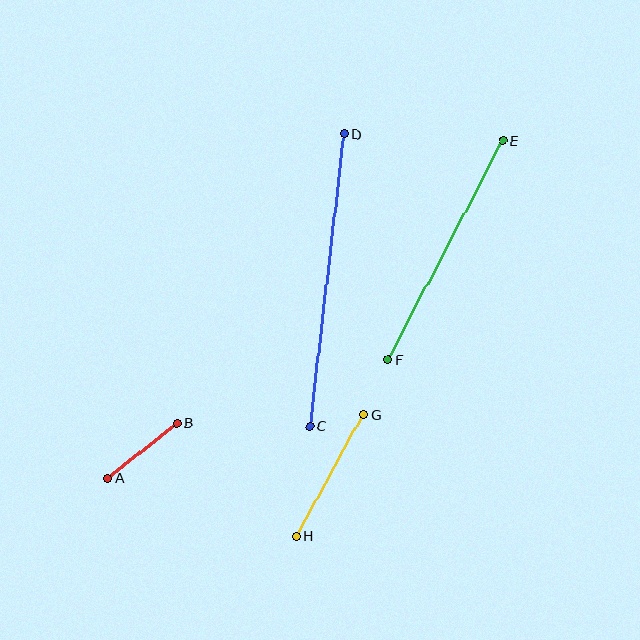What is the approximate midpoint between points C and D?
The midpoint is at approximately (327, 280) pixels.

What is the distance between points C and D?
The distance is approximately 294 pixels.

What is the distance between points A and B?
The distance is approximately 89 pixels.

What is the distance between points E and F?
The distance is approximately 248 pixels.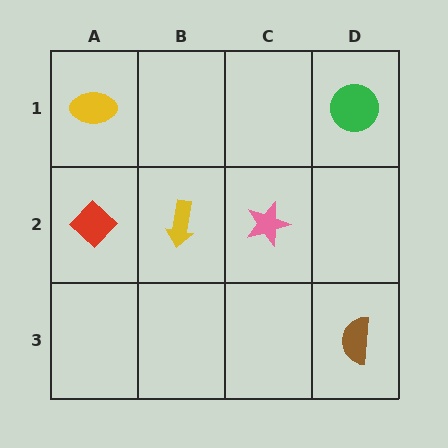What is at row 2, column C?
A pink star.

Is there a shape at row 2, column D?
No, that cell is empty.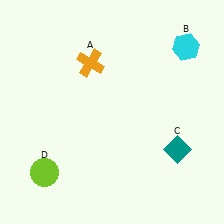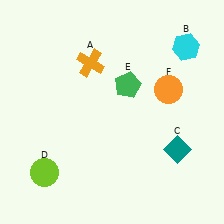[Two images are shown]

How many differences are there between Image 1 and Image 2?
There are 2 differences between the two images.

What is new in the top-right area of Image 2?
A green pentagon (E) was added in the top-right area of Image 2.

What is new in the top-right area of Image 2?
An orange circle (F) was added in the top-right area of Image 2.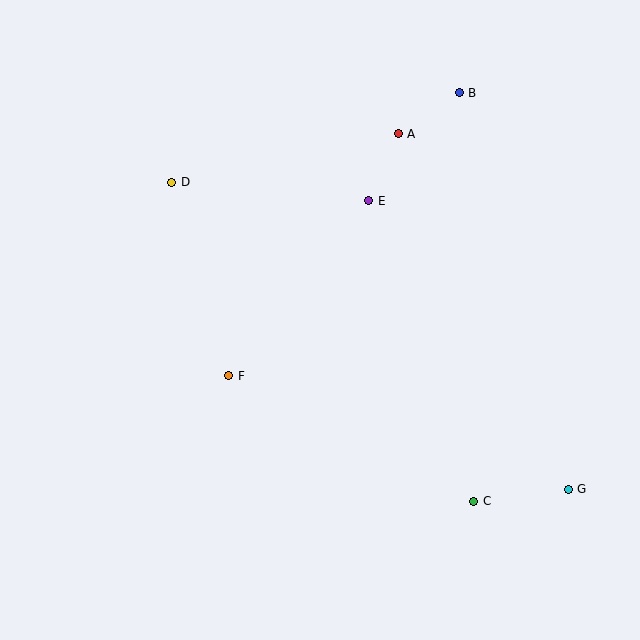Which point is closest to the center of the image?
Point F at (229, 376) is closest to the center.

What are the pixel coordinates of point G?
Point G is at (568, 489).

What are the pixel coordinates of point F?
Point F is at (229, 376).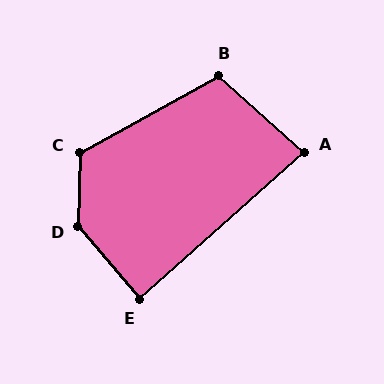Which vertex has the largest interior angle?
D, at approximately 138 degrees.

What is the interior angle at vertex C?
Approximately 120 degrees (obtuse).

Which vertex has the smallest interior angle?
A, at approximately 83 degrees.